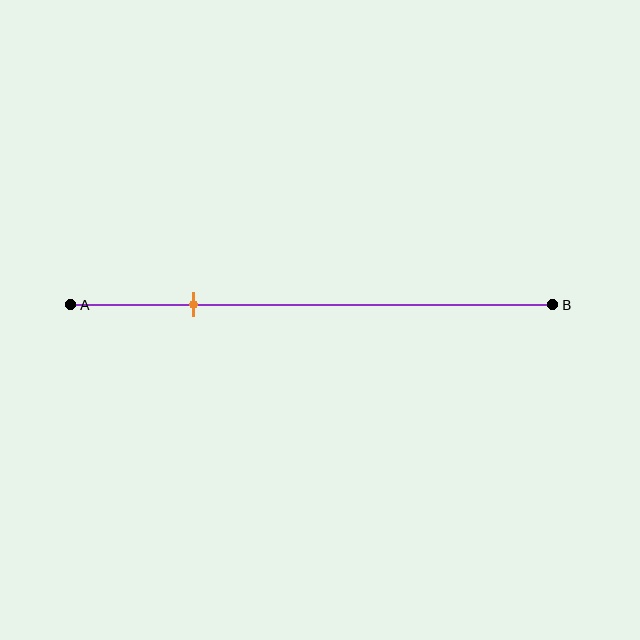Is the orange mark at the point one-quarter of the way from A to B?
Yes, the mark is approximately at the one-quarter point.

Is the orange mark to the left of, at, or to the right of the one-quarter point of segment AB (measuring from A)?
The orange mark is approximately at the one-quarter point of segment AB.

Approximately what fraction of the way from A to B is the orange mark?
The orange mark is approximately 25% of the way from A to B.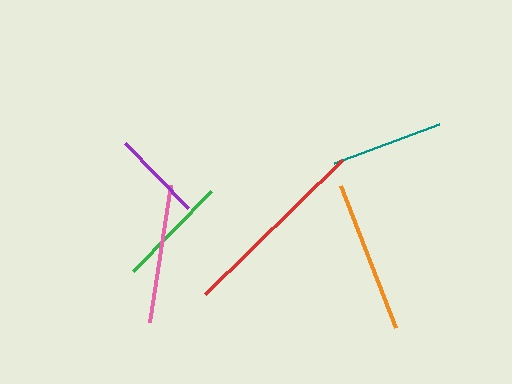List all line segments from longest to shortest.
From longest to shortest: red, orange, pink, green, teal, purple.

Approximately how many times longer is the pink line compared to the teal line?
The pink line is approximately 1.2 times the length of the teal line.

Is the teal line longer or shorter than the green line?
The green line is longer than the teal line.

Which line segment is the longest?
The red line is the longest at approximately 192 pixels.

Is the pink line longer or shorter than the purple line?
The pink line is longer than the purple line.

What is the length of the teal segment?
The teal segment is approximately 111 pixels long.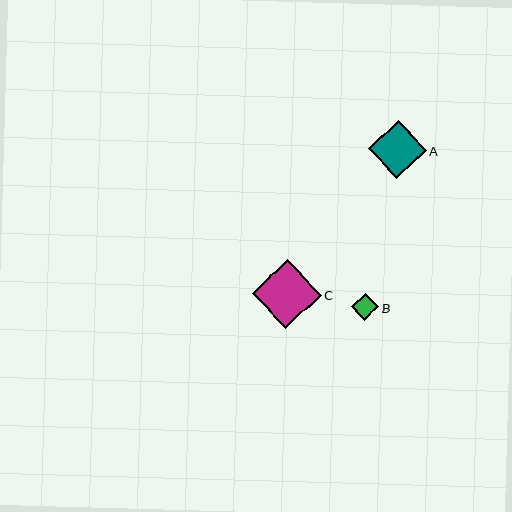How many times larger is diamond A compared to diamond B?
Diamond A is approximately 2.1 times the size of diamond B.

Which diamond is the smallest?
Diamond B is the smallest with a size of approximately 27 pixels.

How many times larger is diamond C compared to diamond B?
Diamond C is approximately 2.5 times the size of diamond B.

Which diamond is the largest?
Diamond C is the largest with a size of approximately 69 pixels.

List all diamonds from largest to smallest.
From largest to smallest: C, A, B.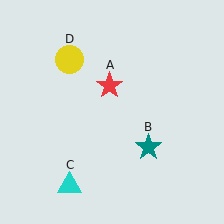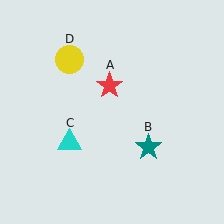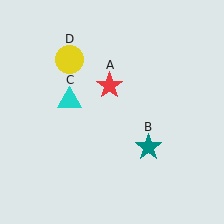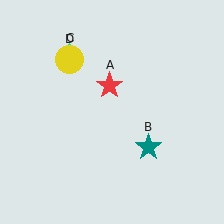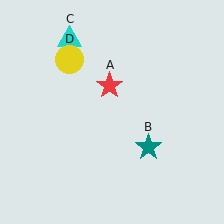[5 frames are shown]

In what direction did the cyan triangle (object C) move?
The cyan triangle (object C) moved up.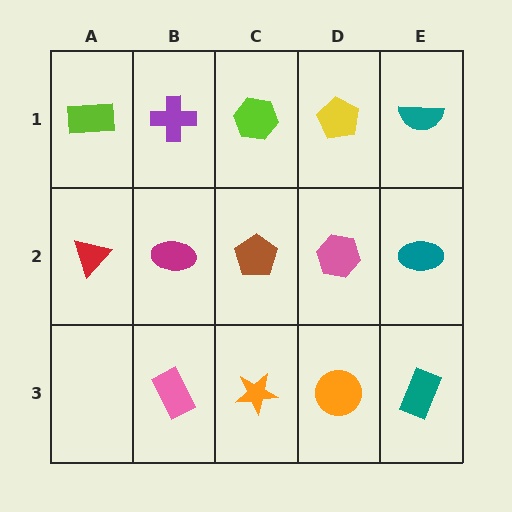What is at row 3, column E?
A teal rectangle.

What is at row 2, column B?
A magenta ellipse.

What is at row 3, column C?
An orange star.